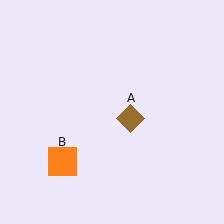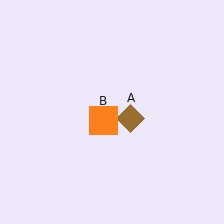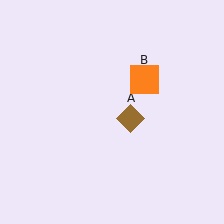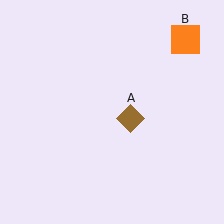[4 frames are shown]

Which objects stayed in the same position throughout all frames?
Brown diamond (object A) remained stationary.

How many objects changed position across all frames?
1 object changed position: orange square (object B).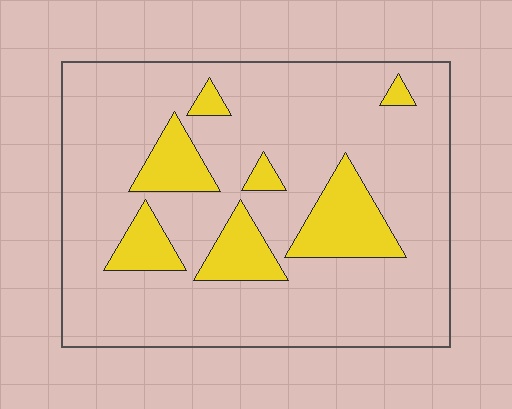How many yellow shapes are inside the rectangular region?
7.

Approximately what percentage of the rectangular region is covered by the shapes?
Approximately 20%.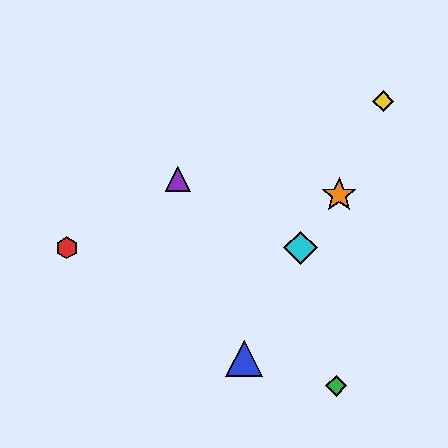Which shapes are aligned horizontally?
The red hexagon, the cyan diamond are aligned horizontally.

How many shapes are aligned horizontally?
2 shapes (the red hexagon, the cyan diamond) are aligned horizontally.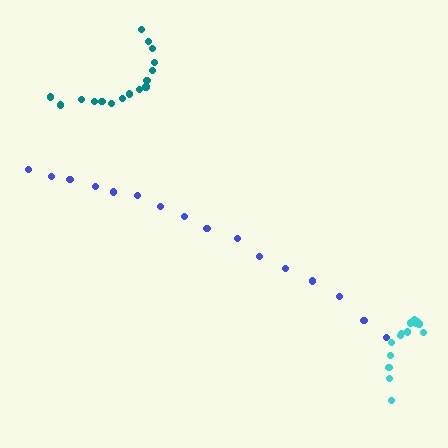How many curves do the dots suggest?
There are 3 distinct paths.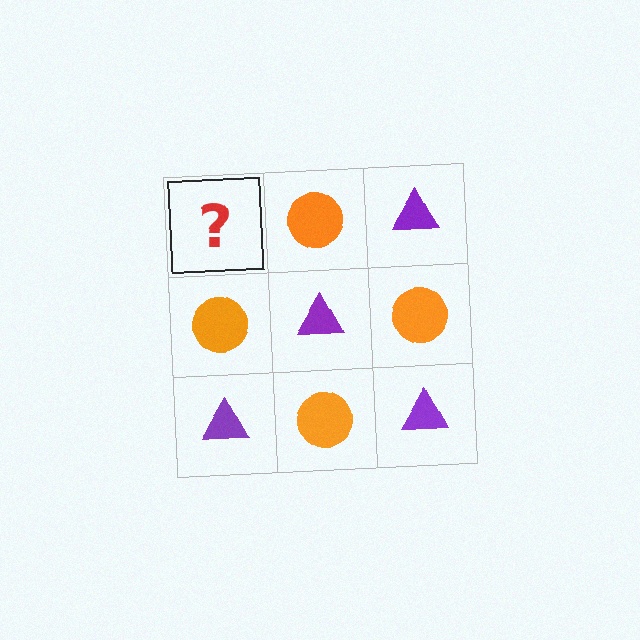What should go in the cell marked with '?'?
The missing cell should contain a purple triangle.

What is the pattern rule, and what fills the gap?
The rule is that it alternates purple triangle and orange circle in a checkerboard pattern. The gap should be filled with a purple triangle.